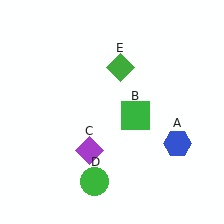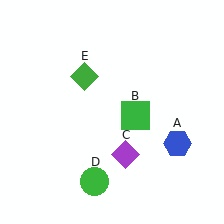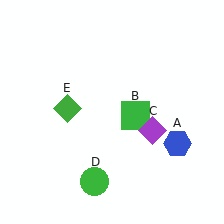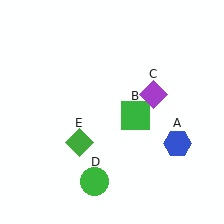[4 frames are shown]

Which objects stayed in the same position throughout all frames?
Blue hexagon (object A) and green square (object B) and green circle (object D) remained stationary.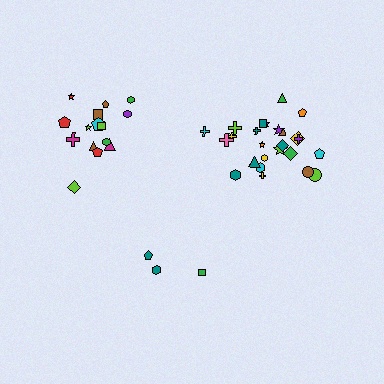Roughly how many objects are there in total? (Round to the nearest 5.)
Roughly 45 objects in total.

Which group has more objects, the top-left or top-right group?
The top-right group.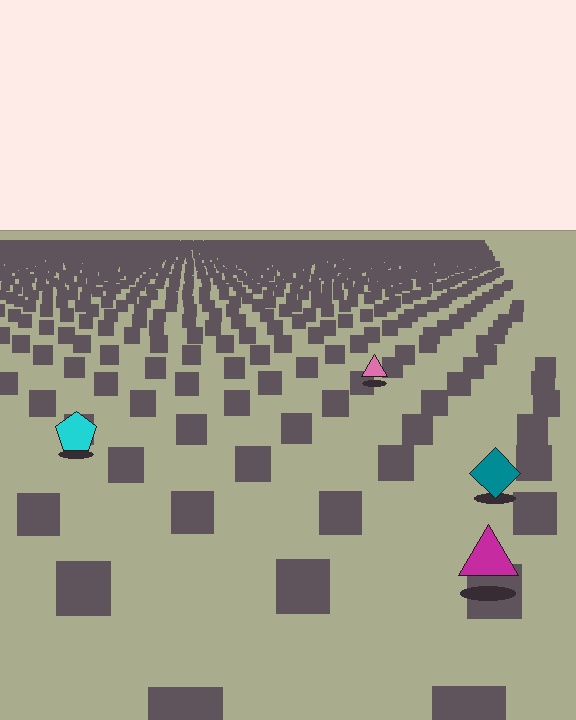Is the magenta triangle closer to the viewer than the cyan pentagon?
Yes. The magenta triangle is closer — you can tell from the texture gradient: the ground texture is coarser near it.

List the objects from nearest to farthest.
From nearest to farthest: the magenta triangle, the teal diamond, the cyan pentagon, the pink triangle.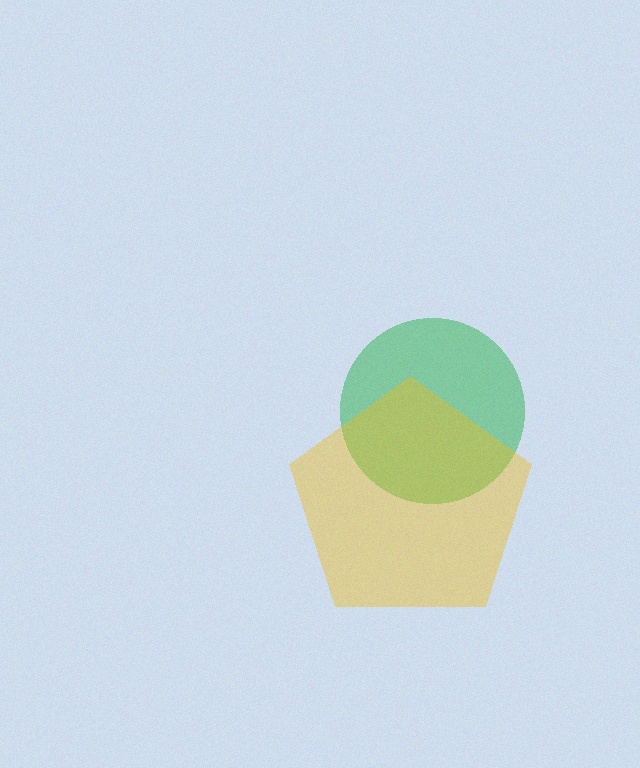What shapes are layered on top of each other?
The layered shapes are: a green circle, a yellow pentagon.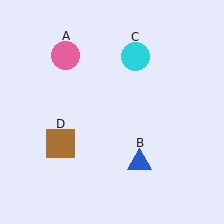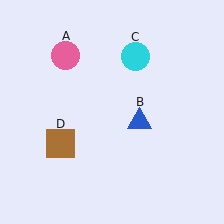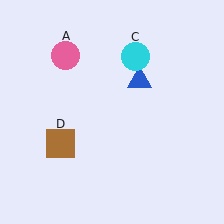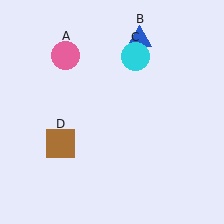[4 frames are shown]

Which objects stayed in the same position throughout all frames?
Pink circle (object A) and cyan circle (object C) and brown square (object D) remained stationary.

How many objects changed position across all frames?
1 object changed position: blue triangle (object B).